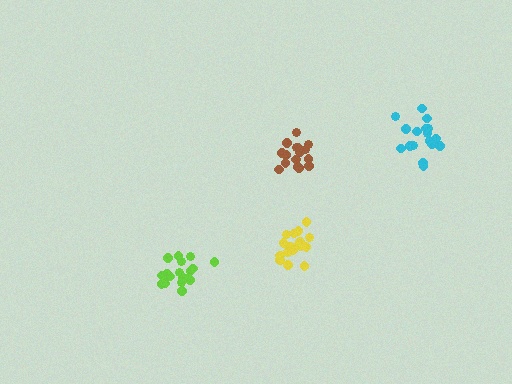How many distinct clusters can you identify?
There are 4 distinct clusters.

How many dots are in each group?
Group 1: 17 dots, Group 2: 17 dots, Group 3: 18 dots, Group 4: 17 dots (69 total).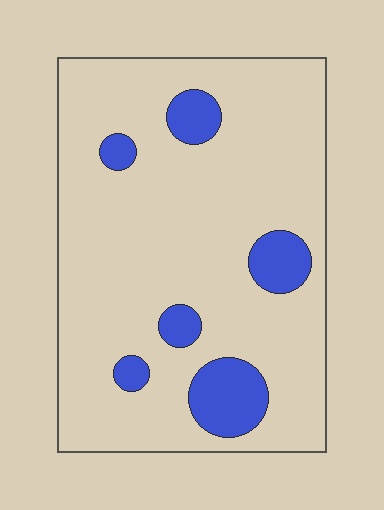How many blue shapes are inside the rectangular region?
6.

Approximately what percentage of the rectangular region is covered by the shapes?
Approximately 15%.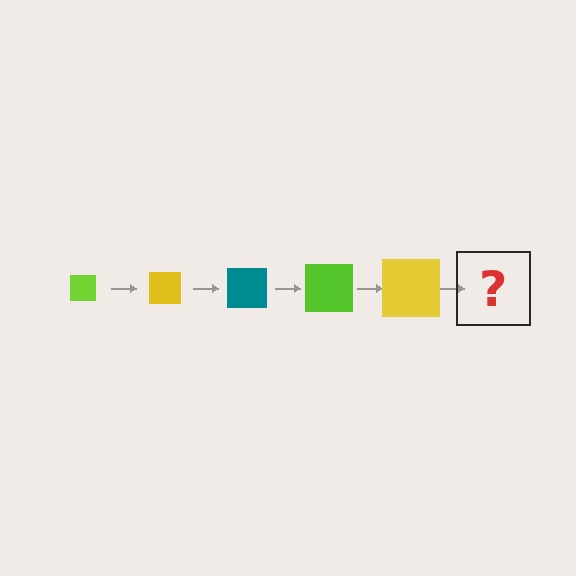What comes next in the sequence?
The next element should be a teal square, larger than the previous one.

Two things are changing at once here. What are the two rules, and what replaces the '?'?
The two rules are that the square grows larger each step and the color cycles through lime, yellow, and teal. The '?' should be a teal square, larger than the previous one.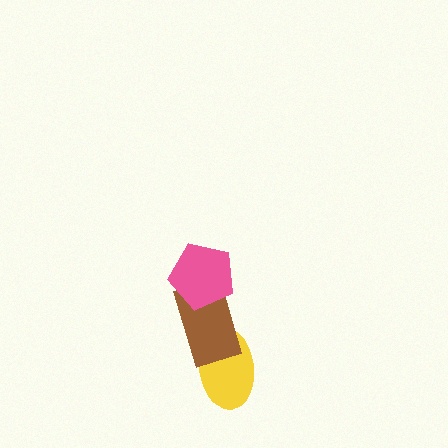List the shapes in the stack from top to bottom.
From top to bottom: the pink pentagon, the brown rectangle, the yellow ellipse.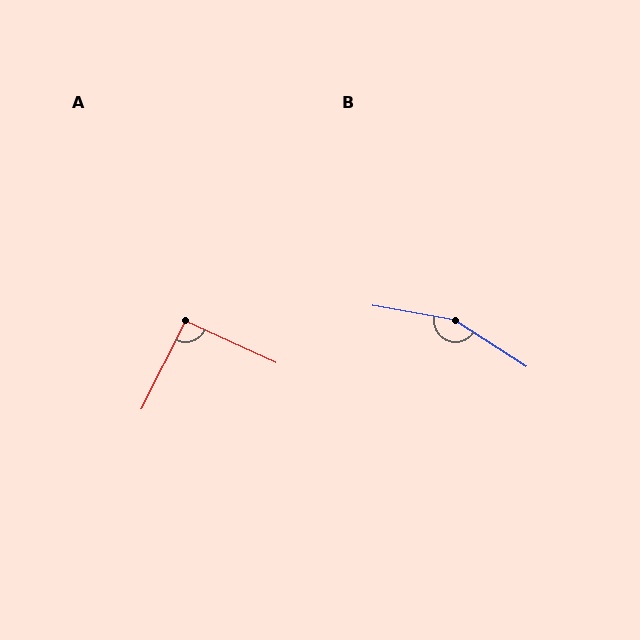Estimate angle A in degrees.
Approximately 92 degrees.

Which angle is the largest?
B, at approximately 157 degrees.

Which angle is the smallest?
A, at approximately 92 degrees.